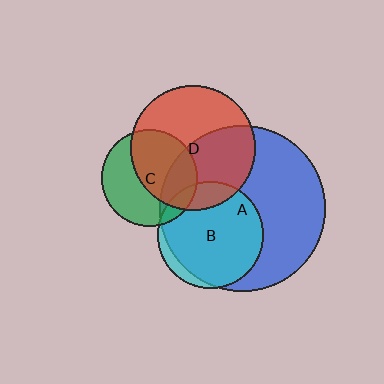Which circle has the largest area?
Circle A (blue).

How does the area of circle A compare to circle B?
Approximately 2.5 times.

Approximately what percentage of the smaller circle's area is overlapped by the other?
Approximately 55%.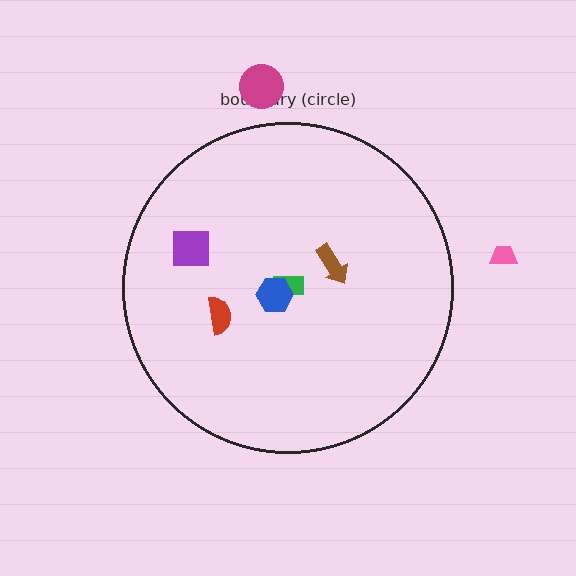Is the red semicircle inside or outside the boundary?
Inside.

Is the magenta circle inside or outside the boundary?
Outside.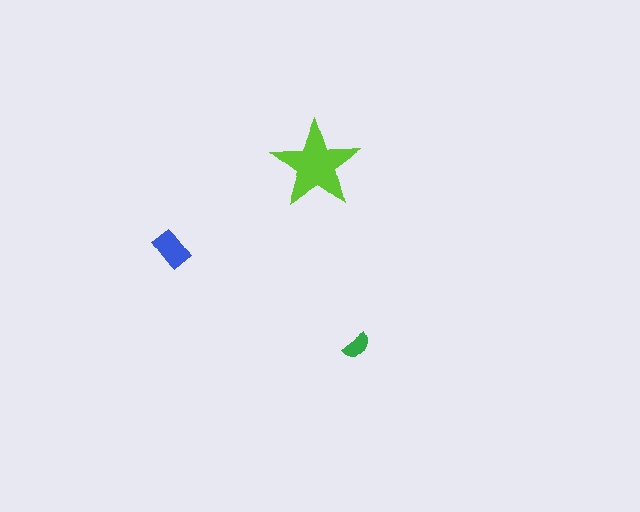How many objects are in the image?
There are 3 objects in the image.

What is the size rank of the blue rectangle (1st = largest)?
2nd.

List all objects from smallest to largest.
The green semicircle, the blue rectangle, the lime star.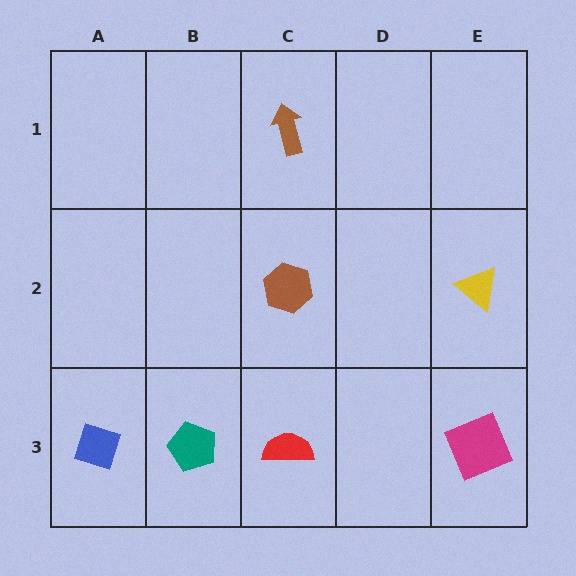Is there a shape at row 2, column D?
No, that cell is empty.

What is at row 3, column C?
A red semicircle.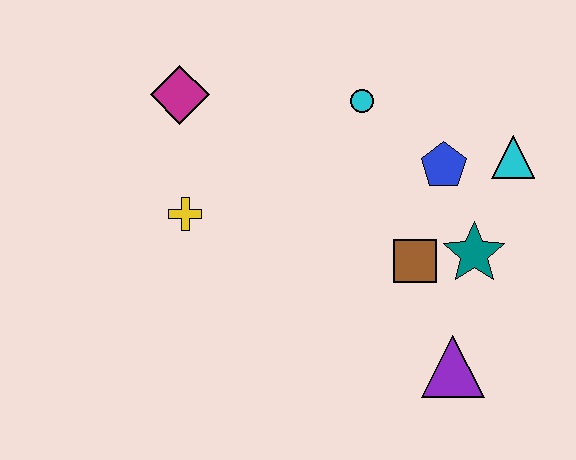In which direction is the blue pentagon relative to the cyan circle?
The blue pentagon is to the right of the cyan circle.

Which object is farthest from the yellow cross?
The cyan triangle is farthest from the yellow cross.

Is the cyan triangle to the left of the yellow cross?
No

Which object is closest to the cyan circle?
The blue pentagon is closest to the cyan circle.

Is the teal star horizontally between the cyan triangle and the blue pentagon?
Yes